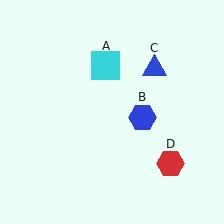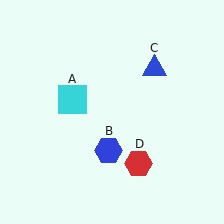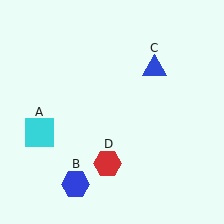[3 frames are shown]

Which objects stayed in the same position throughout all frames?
Blue triangle (object C) remained stationary.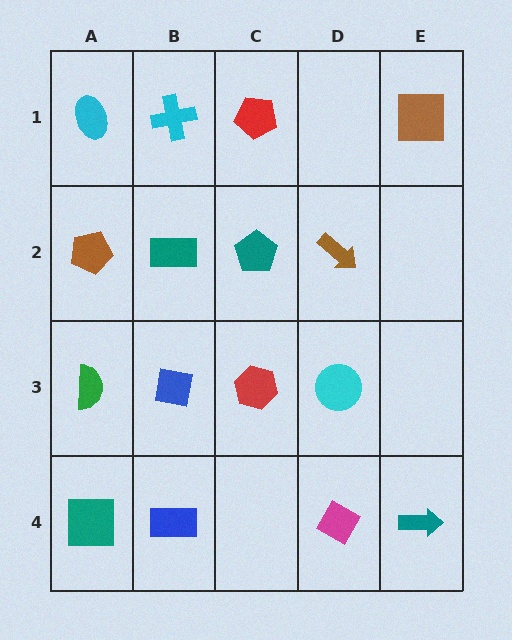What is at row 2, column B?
A teal rectangle.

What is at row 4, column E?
A teal arrow.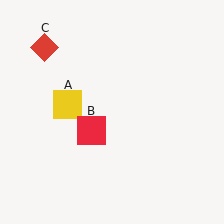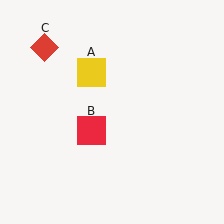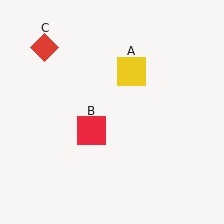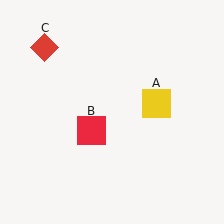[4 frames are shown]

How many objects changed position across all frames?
1 object changed position: yellow square (object A).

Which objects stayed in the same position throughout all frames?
Red square (object B) and red diamond (object C) remained stationary.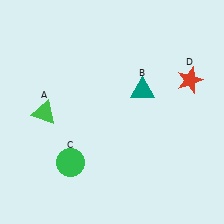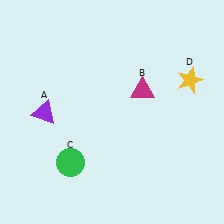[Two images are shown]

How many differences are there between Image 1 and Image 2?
There are 3 differences between the two images.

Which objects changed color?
A changed from green to purple. B changed from teal to magenta. D changed from red to yellow.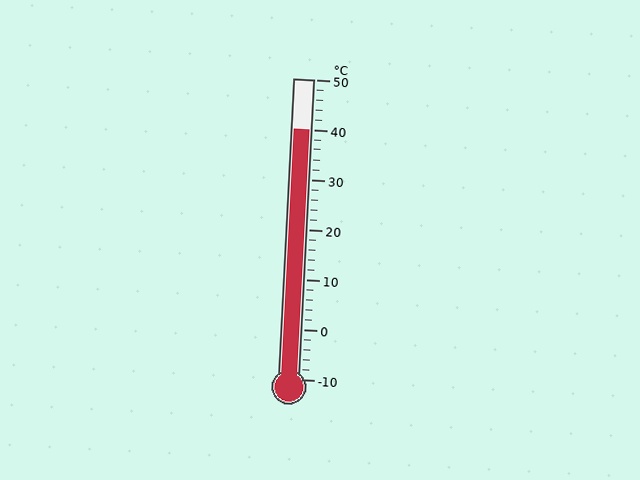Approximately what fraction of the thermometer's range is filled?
The thermometer is filled to approximately 85% of its range.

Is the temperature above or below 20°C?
The temperature is above 20°C.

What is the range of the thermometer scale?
The thermometer scale ranges from -10°C to 50°C.